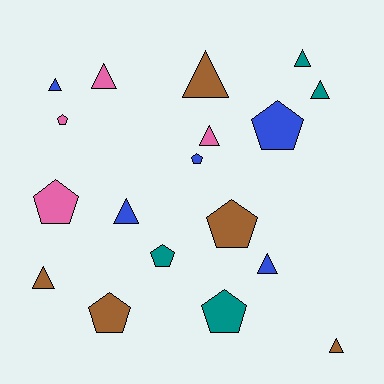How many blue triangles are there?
There are 3 blue triangles.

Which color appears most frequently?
Blue, with 5 objects.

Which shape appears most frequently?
Triangle, with 10 objects.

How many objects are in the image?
There are 18 objects.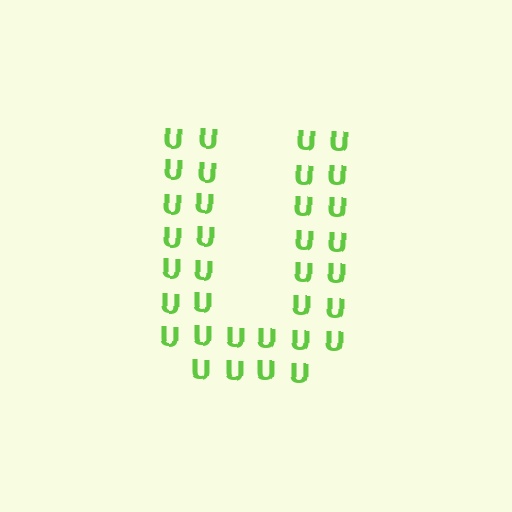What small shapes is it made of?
It is made of small letter U's.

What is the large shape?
The large shape is the letter U.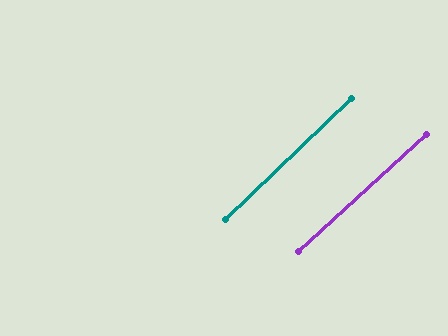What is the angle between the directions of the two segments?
Approximately 2 degrees.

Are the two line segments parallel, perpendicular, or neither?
Parallel — their directions differ by only 1.7°.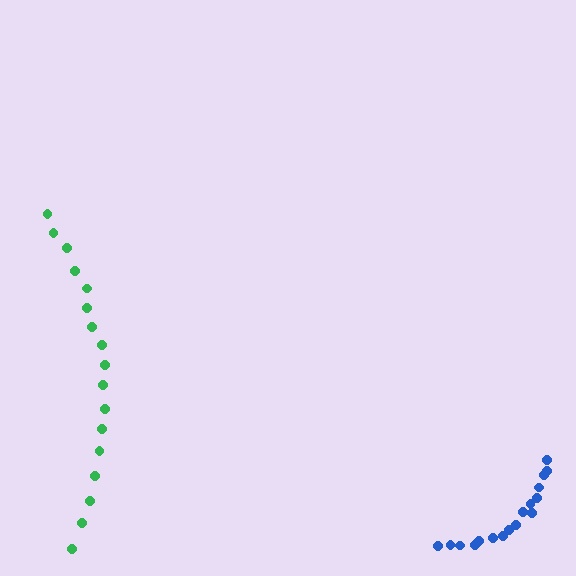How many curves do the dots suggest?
There are 2 distinct paths.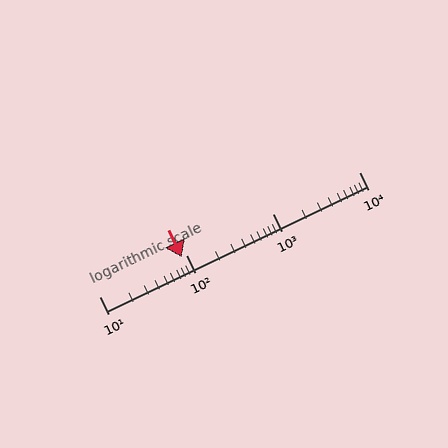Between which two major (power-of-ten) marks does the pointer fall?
The pointer is between 10 and 100.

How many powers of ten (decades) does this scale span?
The scale spans 3 decades, from 10 to 10000.